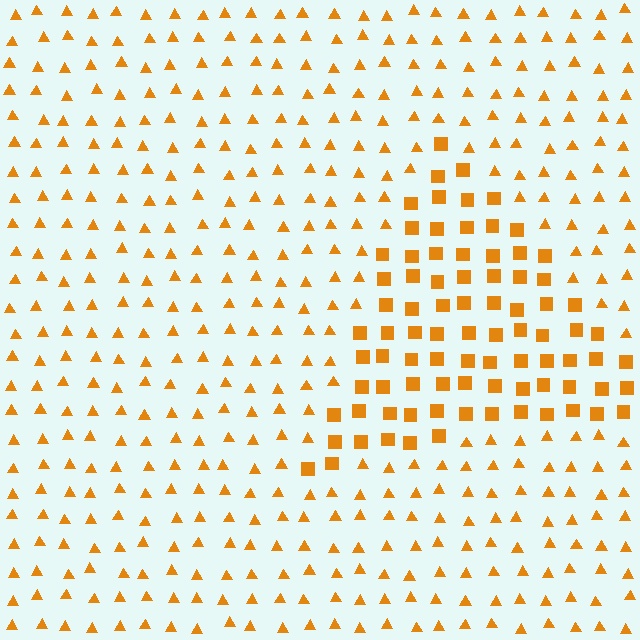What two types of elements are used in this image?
The image uses squares inside the triangle region and triangles outside it.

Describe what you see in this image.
The image is filled with small orange elements arranged in a uniform grid. A triangle-shaped region contains squares, while the surrounding area contains triangles. The boundary is defined purely by the change in element shape.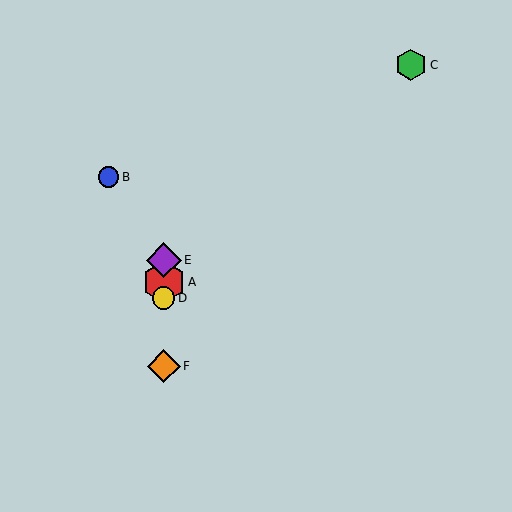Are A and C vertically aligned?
No, A is at x≈164 and C is at x≈411.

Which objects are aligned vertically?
Objects A, D, E, F are aligned vertically.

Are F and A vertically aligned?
Yes, both are at x≈164.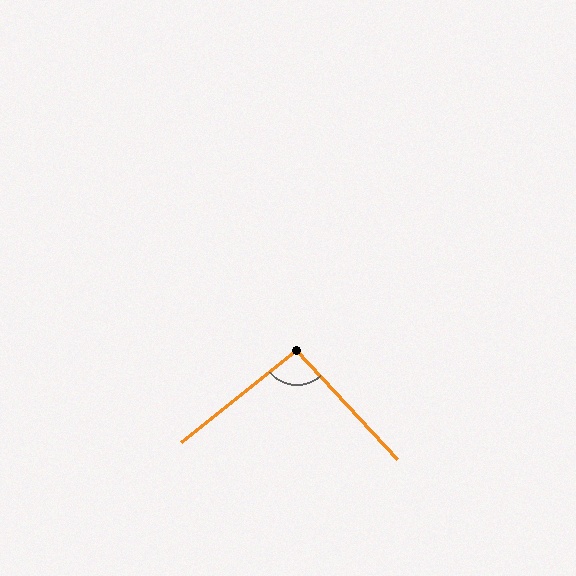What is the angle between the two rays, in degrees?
Approximately 94 degrees.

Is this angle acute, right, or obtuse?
It is approximately a right angle.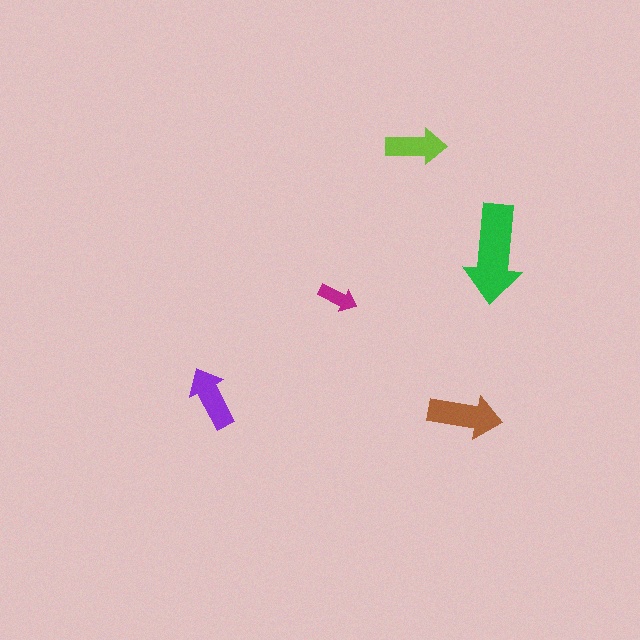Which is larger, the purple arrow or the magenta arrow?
The purple one.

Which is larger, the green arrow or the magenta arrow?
The green one.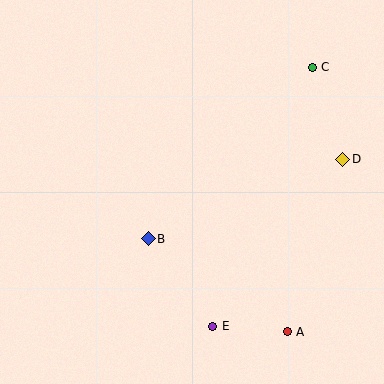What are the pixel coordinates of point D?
Point D is at (343, 159).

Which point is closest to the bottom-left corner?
Point B is closest to the bottom-left corner.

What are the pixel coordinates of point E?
Point E is at (213, 326).